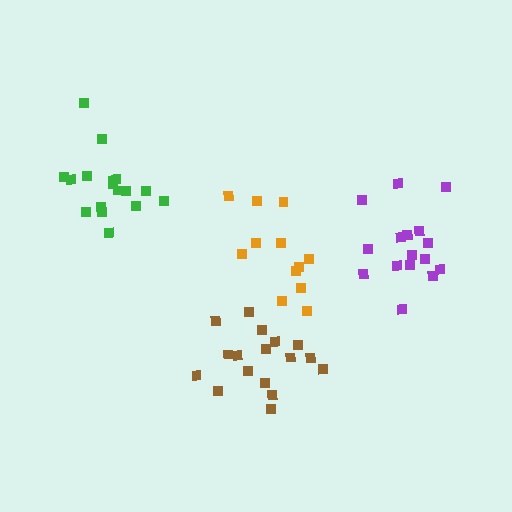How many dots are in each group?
Group 1: 17 dots, Group 2: 17 dots, Group 3: 12 dots, Group 4: 16 dots (62 total).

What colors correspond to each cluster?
The clusters are colored: green, brown, orange, purple.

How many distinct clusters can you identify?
There are 4 distinct clusters.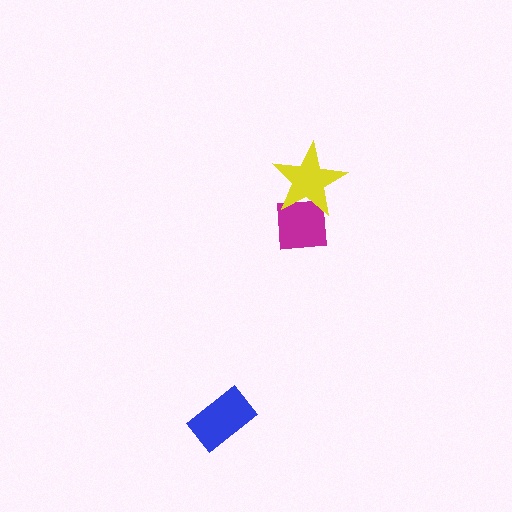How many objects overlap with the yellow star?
1 object overlaps with the yellow star.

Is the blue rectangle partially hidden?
No, no other shape covers it.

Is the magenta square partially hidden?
Yes, it is partially covered by another shape.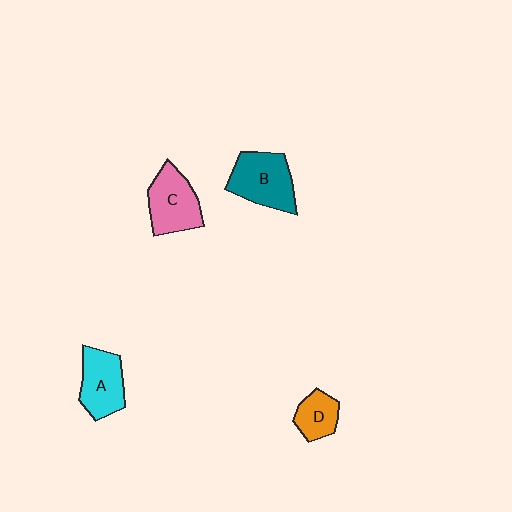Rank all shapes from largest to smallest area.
From largest to smallest: B (teal), C (pink), A (cyan), D (orange).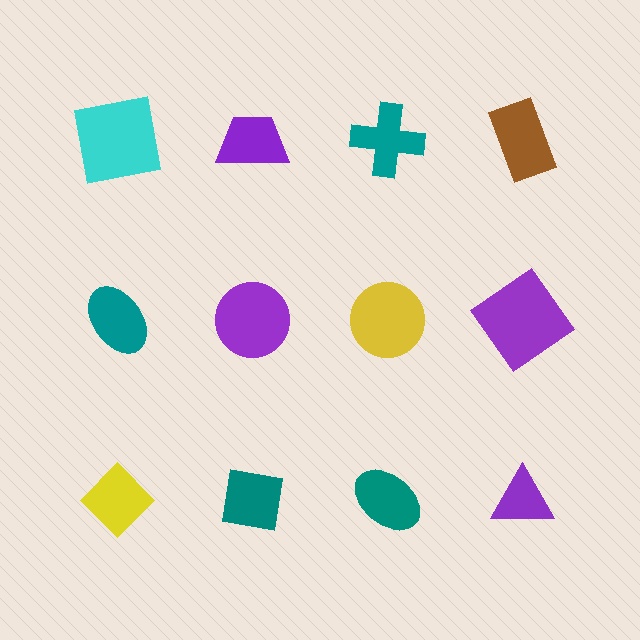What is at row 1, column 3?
A teal cross.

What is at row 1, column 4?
A brown rectangle.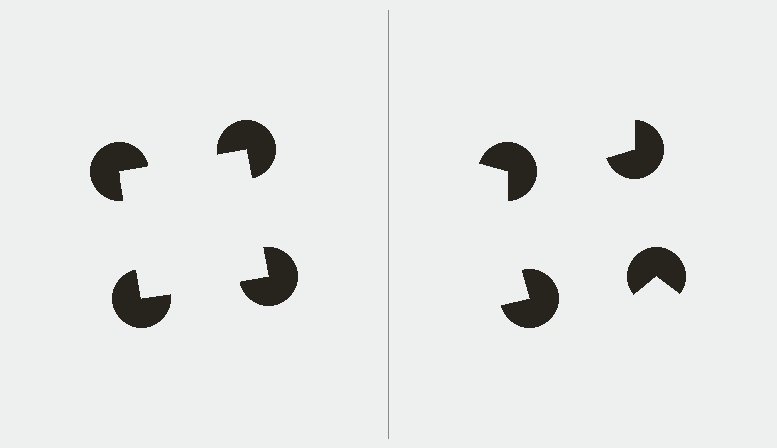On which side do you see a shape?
An illusory square appears on the left side. On the right side the wedge cuts are rotated, so no coherent shape forms.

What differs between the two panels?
The pac-man discs are positioned identically on both sides; only the wedge orientations differ. On the left they align to a square; on the right they are misaligned.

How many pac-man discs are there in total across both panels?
8 — 4 on each side.